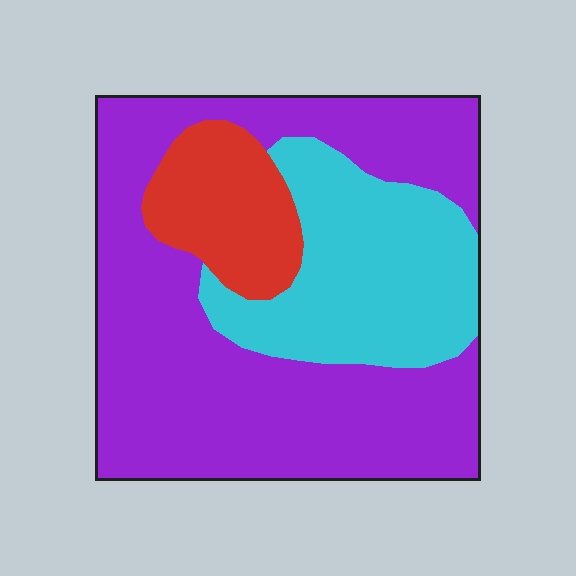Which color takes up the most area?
Purple, at roughly 60%.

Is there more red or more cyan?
Cyan.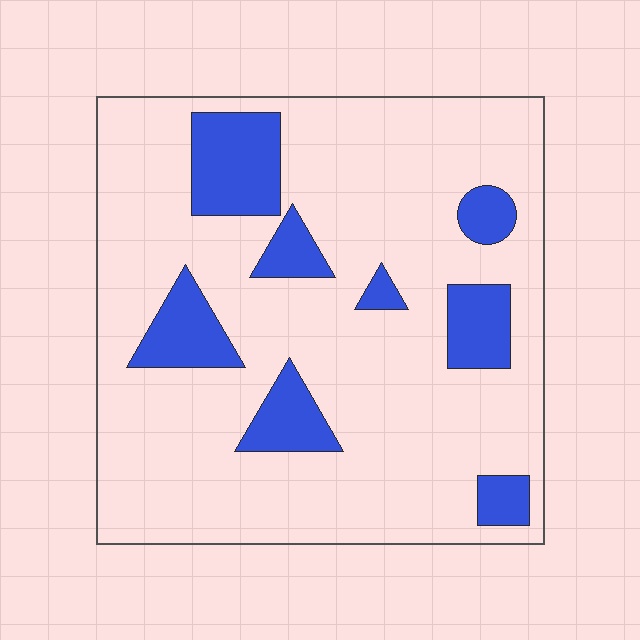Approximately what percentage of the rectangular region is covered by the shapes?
Approximately 20%.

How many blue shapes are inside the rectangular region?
8.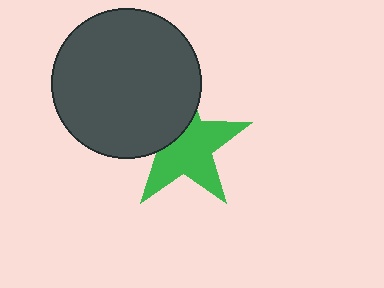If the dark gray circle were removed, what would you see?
You would see the complete green star.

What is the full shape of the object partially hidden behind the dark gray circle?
The partially hidden object is a green star.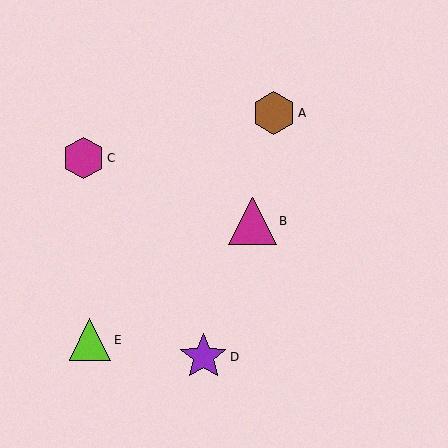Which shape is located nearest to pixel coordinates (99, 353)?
The lime triangle (labeled E) at (90, 340) is nearest to that location.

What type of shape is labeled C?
Shape C is a magenta hexagon.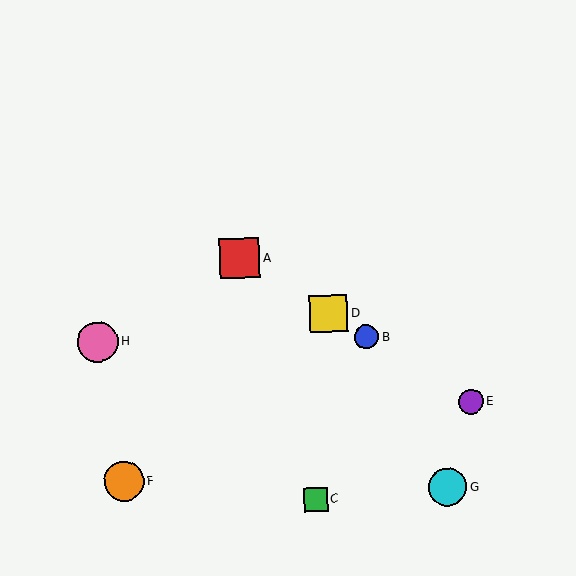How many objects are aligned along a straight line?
4 objects (A, B, D, E) are aligned along a straight line.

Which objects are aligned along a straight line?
Objects A, B, D, E are aligned along a straight line.